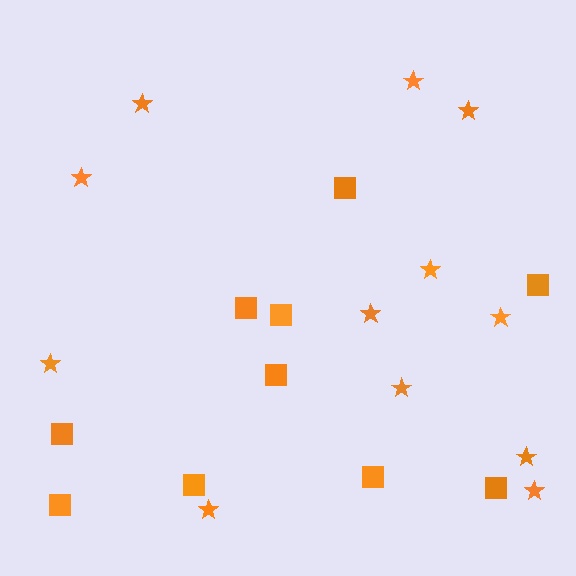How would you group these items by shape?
There are 2 groups: one group of squares (10) and one group of stars (12).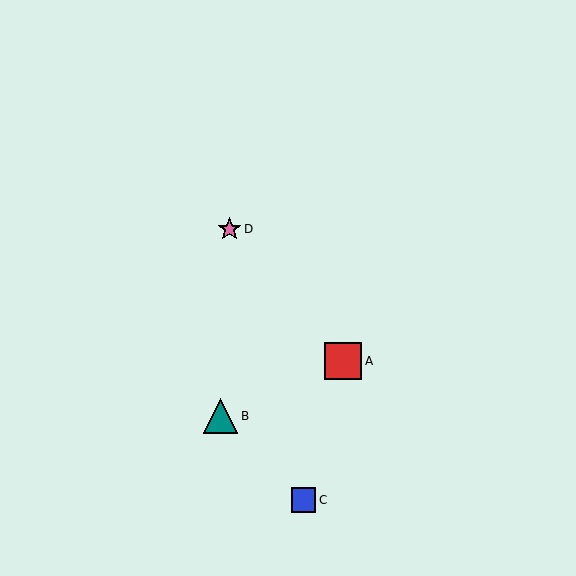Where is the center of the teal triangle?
The center of the teal triangle is at (221, 416).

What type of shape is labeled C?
Shape C is a blue square.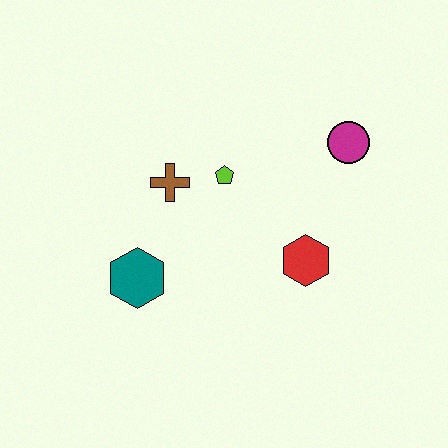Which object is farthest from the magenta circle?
The teal hexagon is farthest from the magenta circle.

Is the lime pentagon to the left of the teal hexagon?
No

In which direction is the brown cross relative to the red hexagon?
The brown cross is to the left of the red hexagon.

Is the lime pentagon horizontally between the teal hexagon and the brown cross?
No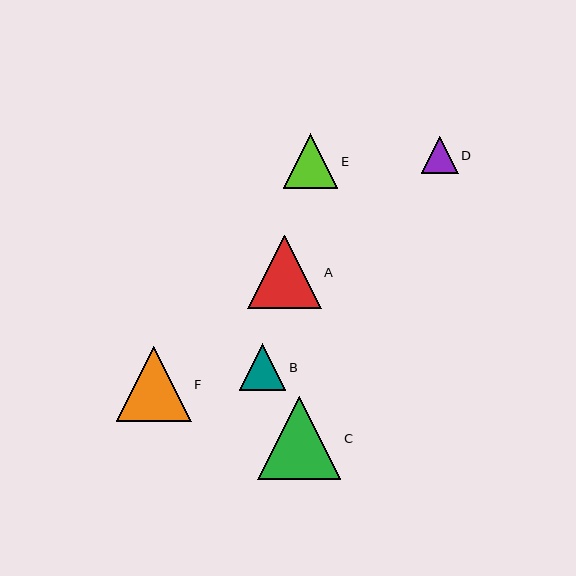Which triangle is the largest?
Triangle C is the largest with a size of approximately 83 pixels.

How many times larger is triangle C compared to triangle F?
Triangle C is approximately 1.1 times the size of triangle F.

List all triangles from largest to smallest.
From largest to smallest: C, F, A, E, B, D.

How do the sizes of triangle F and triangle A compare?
Triangle F and triangle A are approximately the same size.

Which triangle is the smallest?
Triangle D is the smallest with a size of approximately 37 pixels.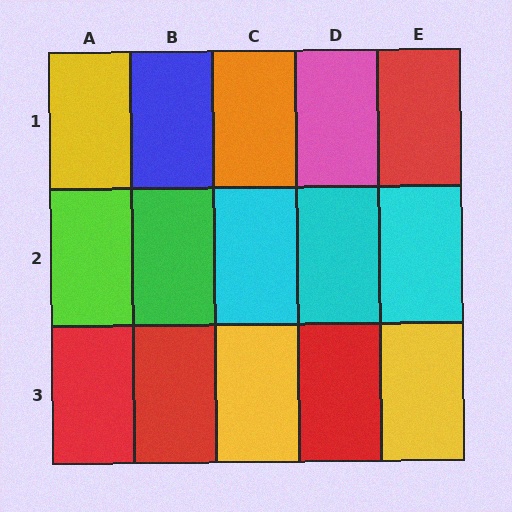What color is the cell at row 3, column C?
Yellow.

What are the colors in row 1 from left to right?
Yellow, blue, orange, pink, red.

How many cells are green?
1 cell is green.